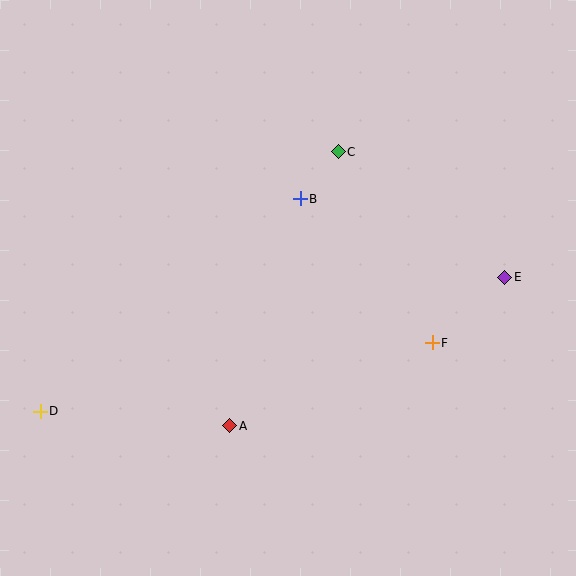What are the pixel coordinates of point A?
Point A is at (230, 426).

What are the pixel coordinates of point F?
Point F is at (432, 343).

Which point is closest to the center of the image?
Point B at (300, 199) is closest to the center.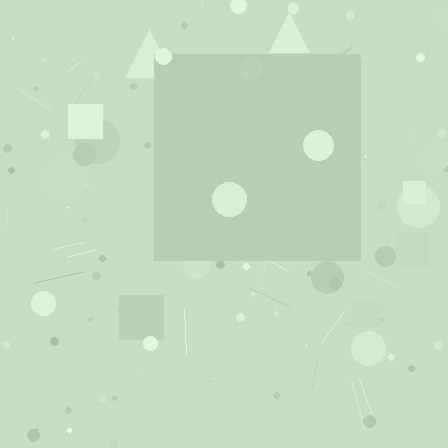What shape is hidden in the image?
A square is hidden in the image.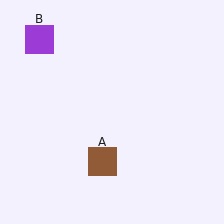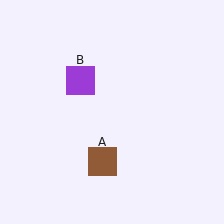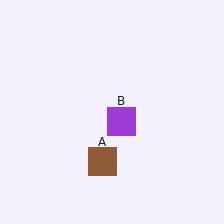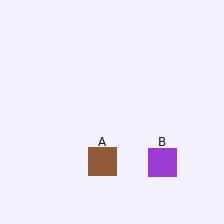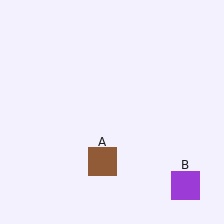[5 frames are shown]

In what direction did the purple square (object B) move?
The purple square (object B) moved down and to the right.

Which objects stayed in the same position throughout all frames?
Brown square (object A) remained stationary.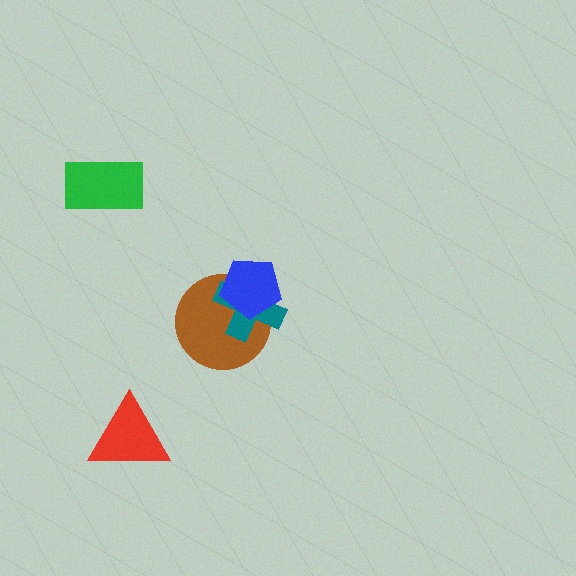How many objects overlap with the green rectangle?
0 objects overlap with the green rectangle.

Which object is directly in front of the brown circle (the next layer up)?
The teal cross is directly in front of the brown circle.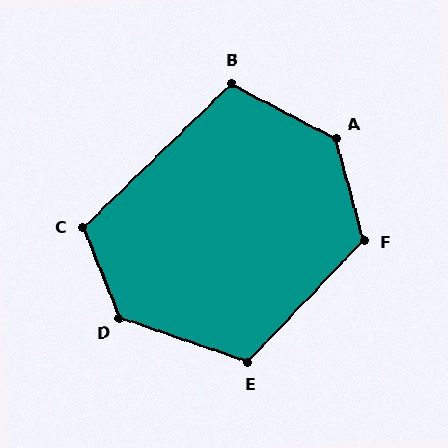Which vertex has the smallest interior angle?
B, at approximately 108 degrees.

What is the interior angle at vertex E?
Approximately 114 degrees (obtuse).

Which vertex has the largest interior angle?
A, at approximately 133 degrees.